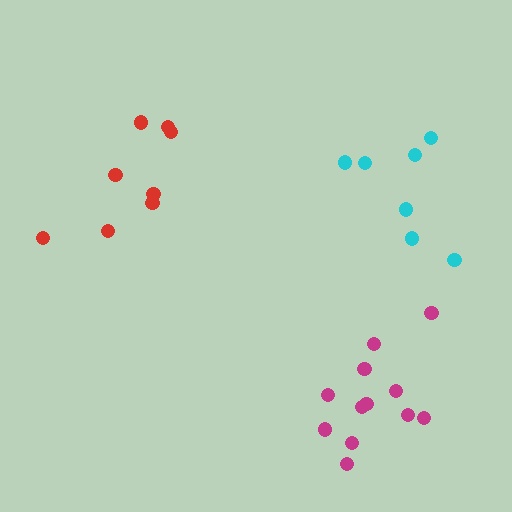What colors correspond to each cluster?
The clusters are colored: magenta, cyan, red.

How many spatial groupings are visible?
There are 3 spatial groupings.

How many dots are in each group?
Group 1: 12 dots, Group 2: 7 dots, Group 3: 8 dots (27 total).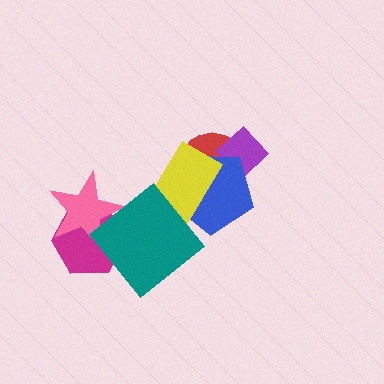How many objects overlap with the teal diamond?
3 objects overlap with the teal diamond.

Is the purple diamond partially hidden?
Yes, it is partially covered by another shape.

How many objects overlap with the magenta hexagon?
2 objects overlap with the magenta hexagon.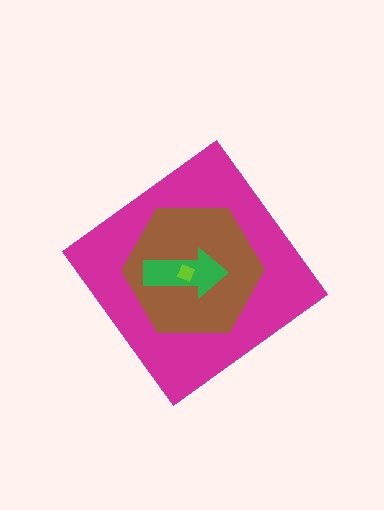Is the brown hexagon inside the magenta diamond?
Yes.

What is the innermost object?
The lime square.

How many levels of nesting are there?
4.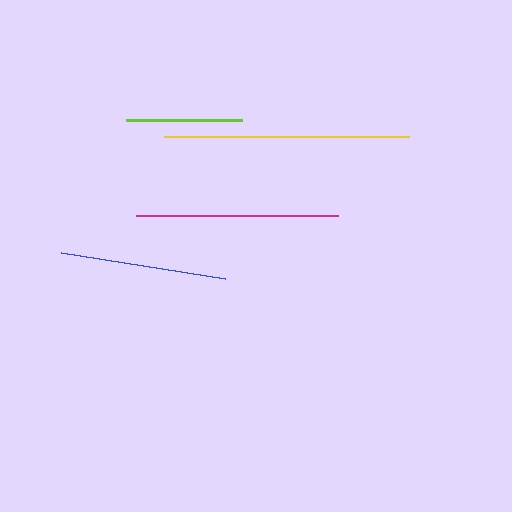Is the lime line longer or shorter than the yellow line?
The yellow line is longer than the lime line.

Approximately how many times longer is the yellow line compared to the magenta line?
The yellow line is approximately 1.2 times the length of the magenta line.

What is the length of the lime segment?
The lime segment is approximately 116 pixels long.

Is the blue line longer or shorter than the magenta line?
The magenta line is longer than the blue line.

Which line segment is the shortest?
The lime line is the shortest at approximately 116 pixels.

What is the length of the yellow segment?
The yellow segment is approximately 245 pixels long.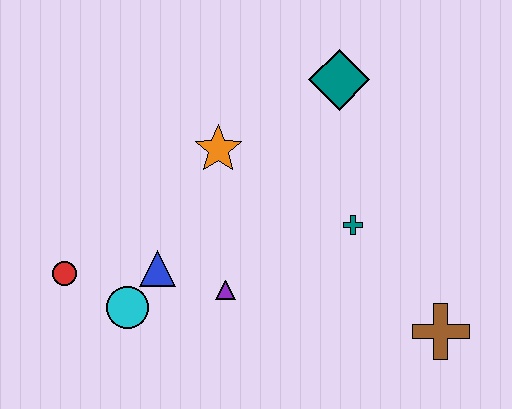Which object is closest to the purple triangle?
The blue triangle is closest to the purple triangle.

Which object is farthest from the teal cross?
The red circle is farthest from the teal cross.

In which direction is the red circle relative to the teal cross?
The red circle is to the left of the teal cross.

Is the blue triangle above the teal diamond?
No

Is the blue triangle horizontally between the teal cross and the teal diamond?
No